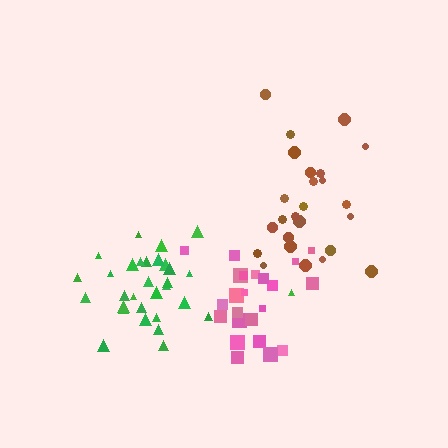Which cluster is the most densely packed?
Green.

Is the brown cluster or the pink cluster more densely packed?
Pink.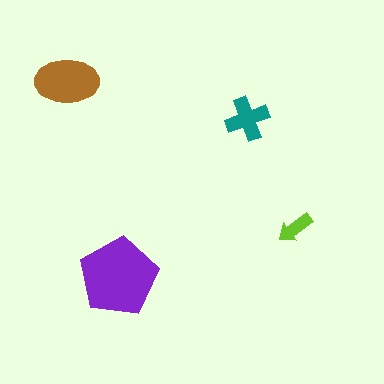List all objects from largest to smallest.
The purple pentagon, the brown ellipse, the teal cross, the lime arrow.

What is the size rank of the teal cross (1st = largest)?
3rd.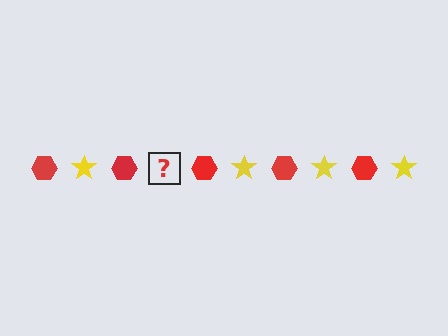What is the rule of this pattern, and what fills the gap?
The rule is that the pattern alternates between red hexagon and yellow star. The gap should be filled with a yellow star.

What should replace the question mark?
The question mark should be replaced with a yellow star.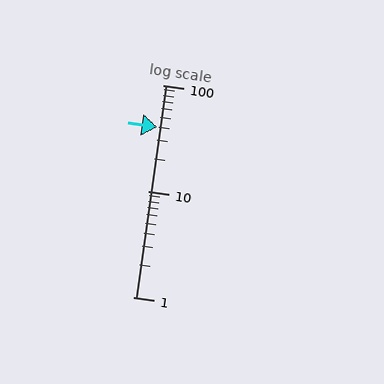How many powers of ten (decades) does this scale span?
The scale spans 2 decades, from 1 to 100.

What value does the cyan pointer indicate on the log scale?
The pointer indicates approximately 40.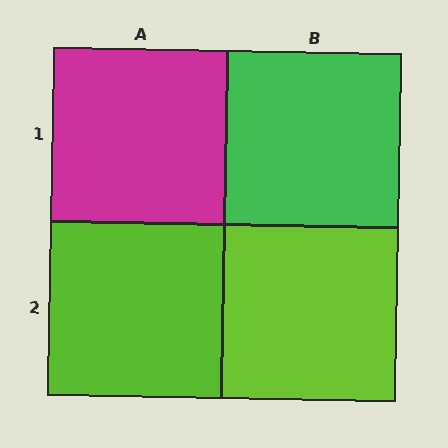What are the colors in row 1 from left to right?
Magenta, green.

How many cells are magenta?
1 cell is magenta.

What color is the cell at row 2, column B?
Lime.